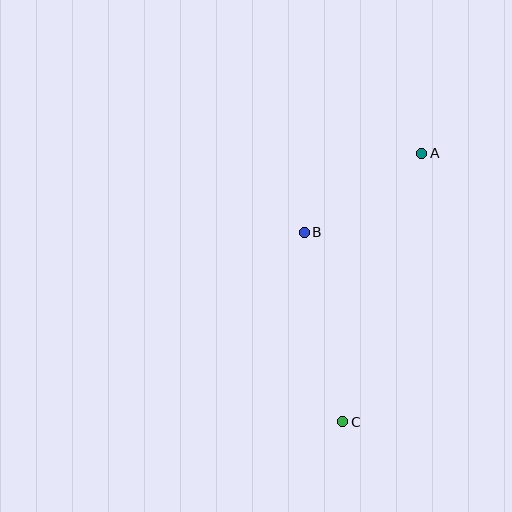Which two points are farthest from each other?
Points A and C are farthest from each other.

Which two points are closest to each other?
Points A and B are closest to each other.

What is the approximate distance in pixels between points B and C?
The distance between B and C is approximately 193 pixels.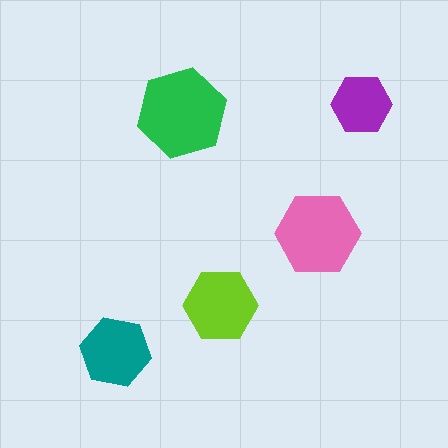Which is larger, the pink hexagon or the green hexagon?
The green one.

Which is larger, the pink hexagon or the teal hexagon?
The pink one.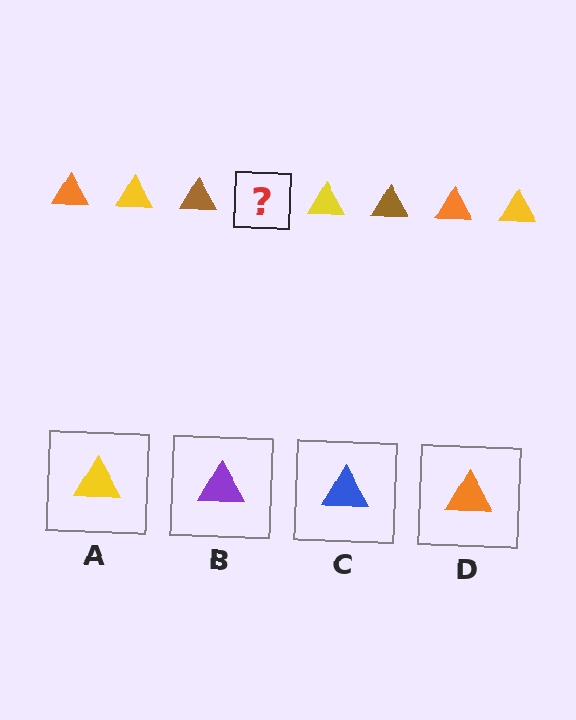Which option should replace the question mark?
Option D.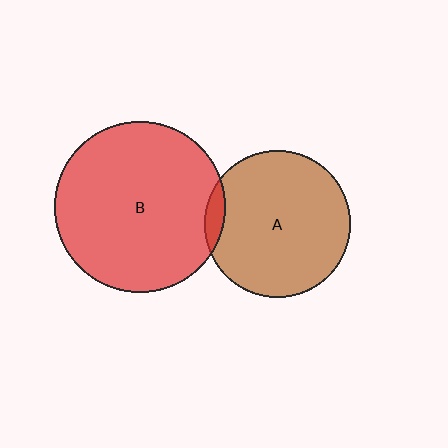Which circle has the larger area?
Circle B (red).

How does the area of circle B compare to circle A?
Approximately 1.4 times.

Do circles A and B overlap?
Yes.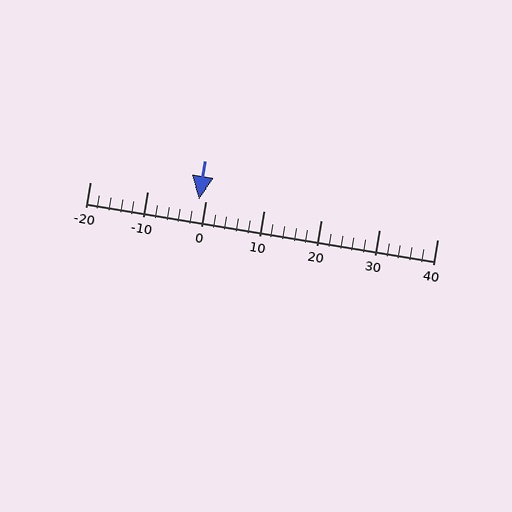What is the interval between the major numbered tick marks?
The major tick marks are spaced 10 units apart.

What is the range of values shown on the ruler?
The ruler shows values from -20 to 40.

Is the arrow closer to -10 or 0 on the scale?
The arrow is closer to 0.